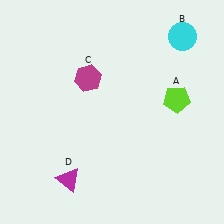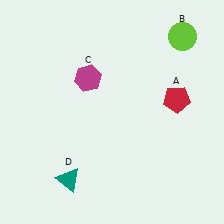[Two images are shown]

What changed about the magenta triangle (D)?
In Image 1, D is magenta. In Image 2, it changed to teal.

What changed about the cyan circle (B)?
In Image 1, B is cyan. In Image 2, it changed to lime.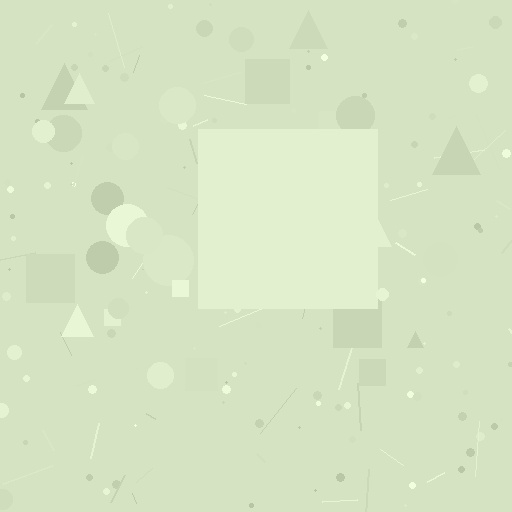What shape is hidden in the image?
A square is hidden in the image.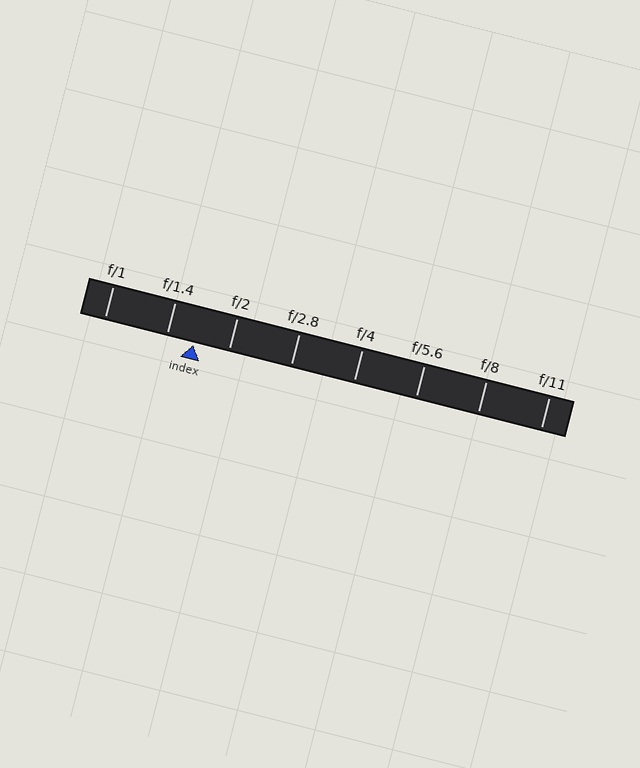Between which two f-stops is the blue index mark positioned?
The index mark is between f/1.4 and f/2.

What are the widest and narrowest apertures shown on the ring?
The widest aperture shown is f/1 and the narrowest is f/11.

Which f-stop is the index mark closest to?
The index mark is closest to f/1.4.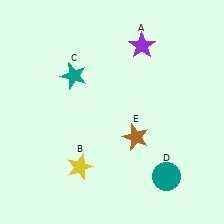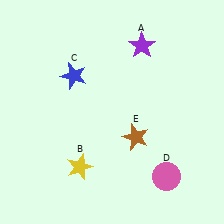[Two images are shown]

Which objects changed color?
C changed from teal to blue. D changed from teal to pink.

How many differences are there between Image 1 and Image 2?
There are 2 differences between the two images.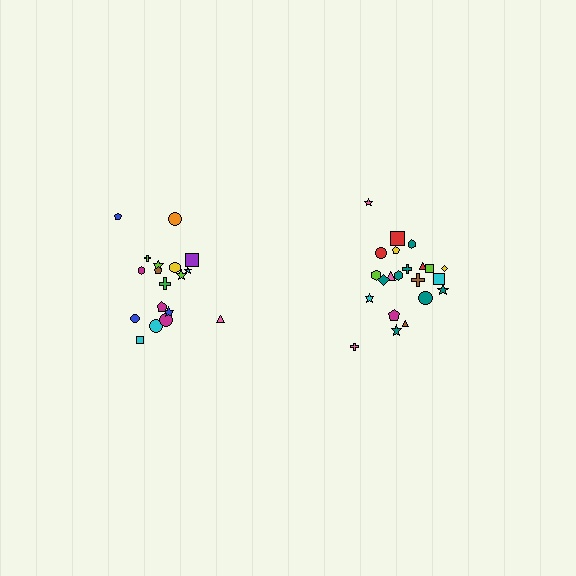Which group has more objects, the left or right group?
The right group.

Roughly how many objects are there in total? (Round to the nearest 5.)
Roughly 40 objects in total.